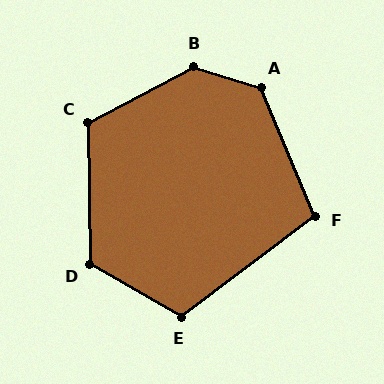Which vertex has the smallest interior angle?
F, at approximately 104 degrees.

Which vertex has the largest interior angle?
B, at approximately 135 degrees.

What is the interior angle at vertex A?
Approximately 130 degrees (obtuse).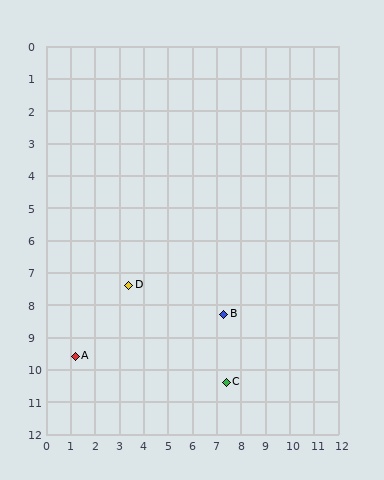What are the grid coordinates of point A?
Point A is at approximately (1.2, 9.6).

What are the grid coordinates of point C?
Point C is at approximately (7.4, 10.4).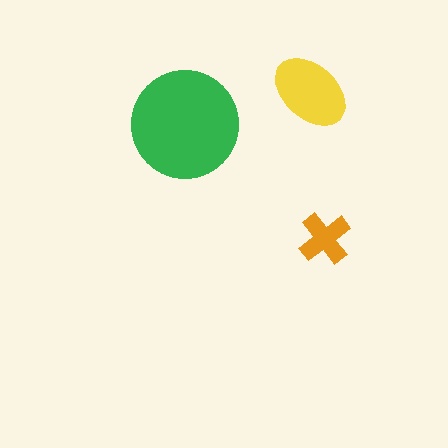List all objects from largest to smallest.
The green circle, the yellow ellipse, the orange cross.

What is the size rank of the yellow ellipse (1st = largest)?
2nd.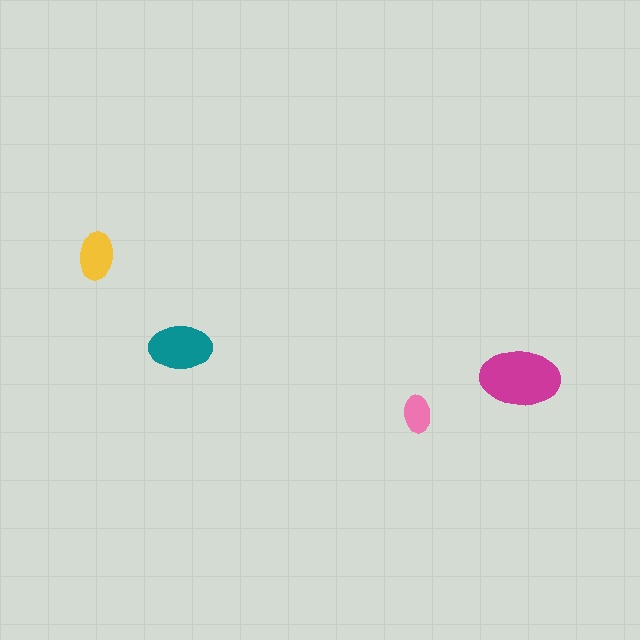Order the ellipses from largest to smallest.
the magenta one, the teal one, the yellow one, the pink one.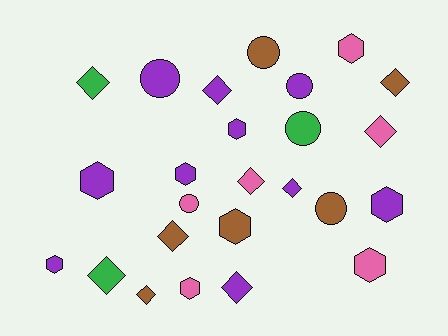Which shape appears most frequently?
Diamond, with 10 objects.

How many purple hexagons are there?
There are 5 purple hexagons.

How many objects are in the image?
There are 25 objects.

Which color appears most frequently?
Purple, with 10 objects.